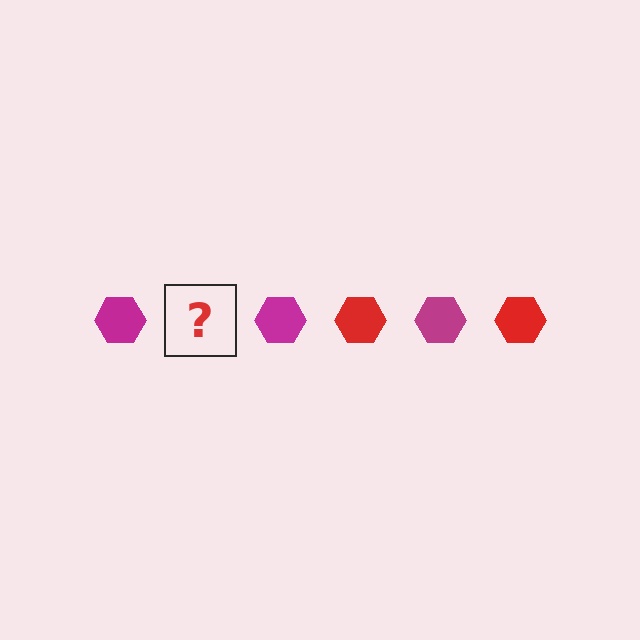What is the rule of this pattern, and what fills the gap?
The rule is that the pattern cycles through magenta, red hexagons. The gap should be filled with a red hexagon.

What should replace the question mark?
The question mark should be replaced with a red hexagon.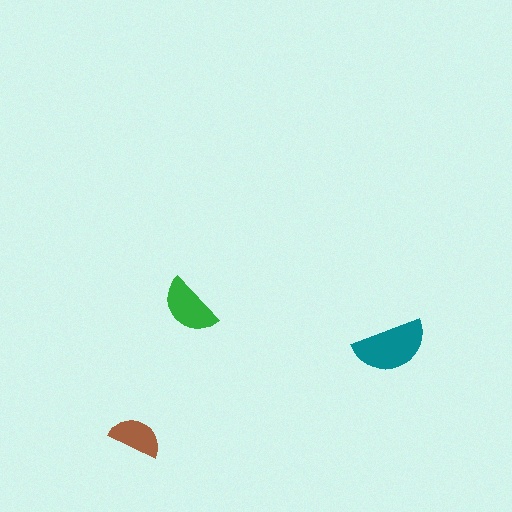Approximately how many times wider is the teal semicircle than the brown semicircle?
About 1.5 times wider.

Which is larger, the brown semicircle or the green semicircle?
The green one.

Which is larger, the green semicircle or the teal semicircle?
The teal one.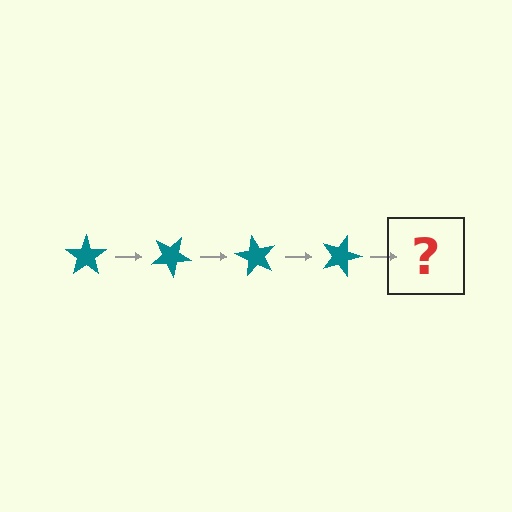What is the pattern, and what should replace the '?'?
The pattern is that the star rotates 30 degrees each step. The '?' should be a teal star rotated 120 degrees.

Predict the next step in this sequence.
The next step is a teal star rotated 120 degrees.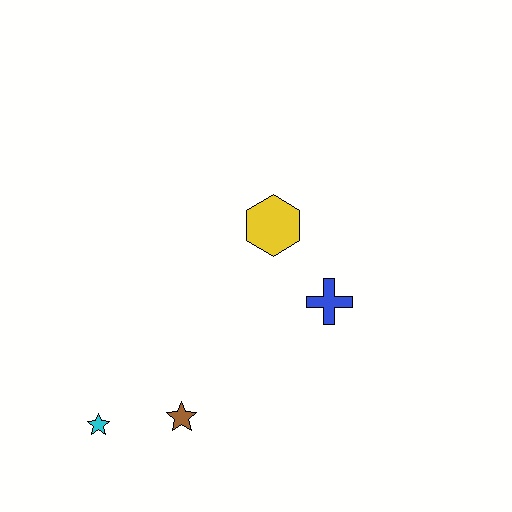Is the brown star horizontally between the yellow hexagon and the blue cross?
No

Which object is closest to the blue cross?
The yellow hexagon is closest to the blue cross.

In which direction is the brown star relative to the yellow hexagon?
The brown star is below the yellow hexagon.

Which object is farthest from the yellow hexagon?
The cyan star is farthest from the yellow hexagon.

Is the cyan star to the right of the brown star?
No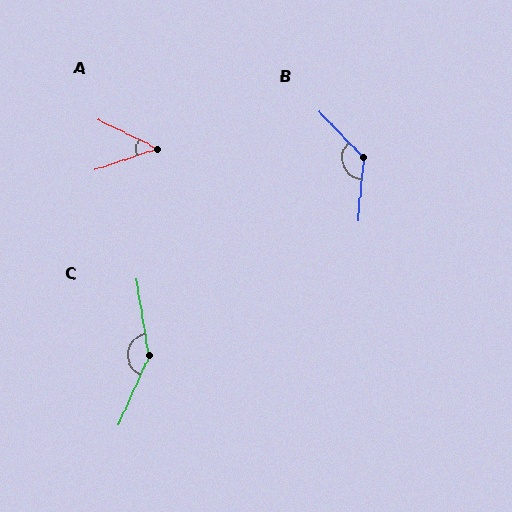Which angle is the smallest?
A, at approximately 45 degrees.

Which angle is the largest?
C, at approximately 147 degrees.